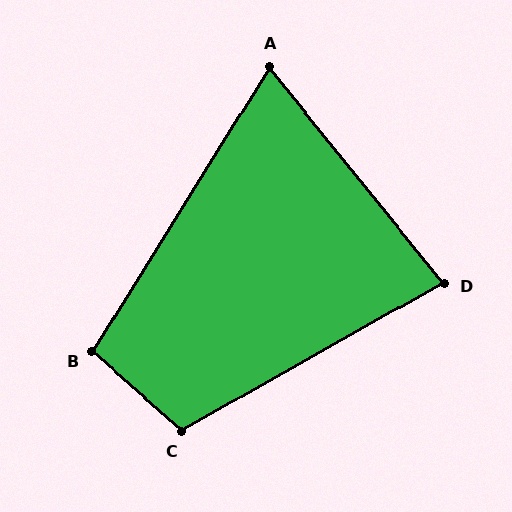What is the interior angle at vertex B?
Approximately 100 degrees (obtuse).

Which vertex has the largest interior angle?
C, at approximately 109 degrees.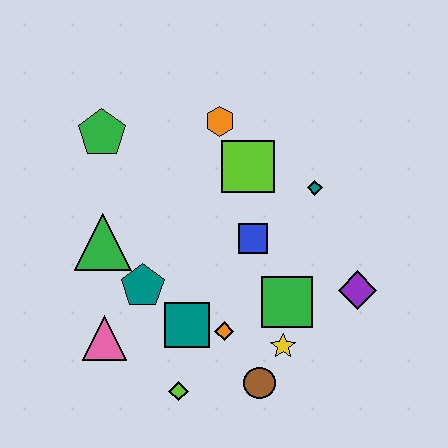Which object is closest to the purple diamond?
The green square is closest to the purple diamond.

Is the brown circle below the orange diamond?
Yes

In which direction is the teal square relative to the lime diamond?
The teal square is above the lime diamond.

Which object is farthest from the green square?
The green pentagon is farthest from the green square.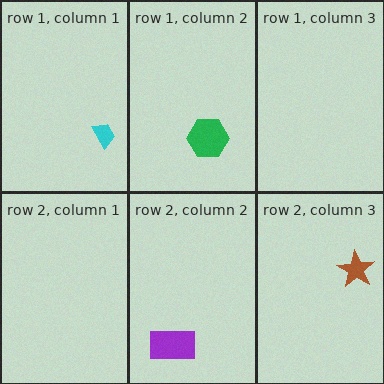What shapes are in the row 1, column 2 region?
The green hexagon.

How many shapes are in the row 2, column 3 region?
1.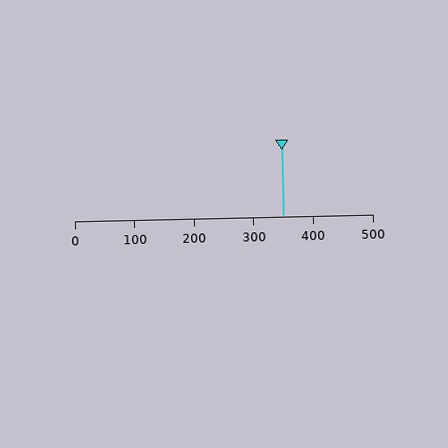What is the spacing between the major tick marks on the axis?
The major ticks are spaced 100 apart.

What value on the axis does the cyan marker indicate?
The marker indicates approximately 350.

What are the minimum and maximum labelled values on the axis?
The axis runs from 0 to 500.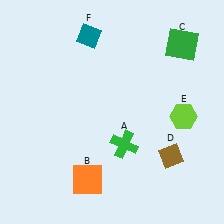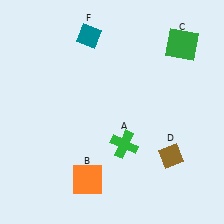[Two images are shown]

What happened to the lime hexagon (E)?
The lime hexagon (E) was removed in Image 2. It was in the bottom-right area of Image 1.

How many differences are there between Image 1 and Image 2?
There is 1 difference between the two images.